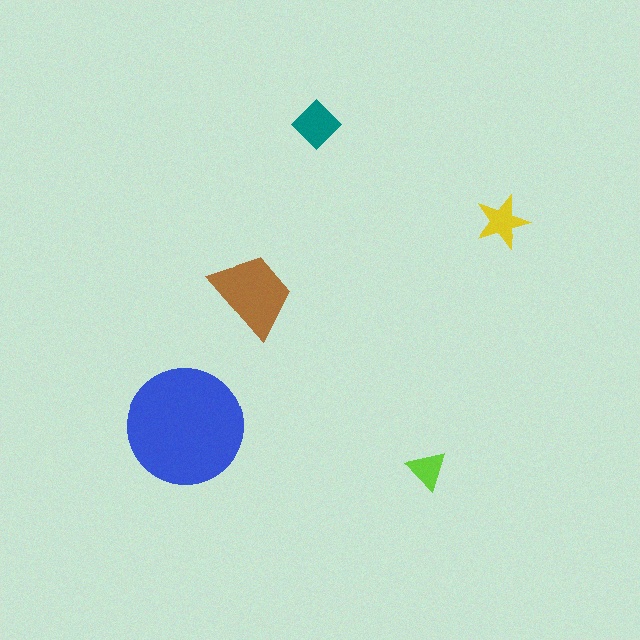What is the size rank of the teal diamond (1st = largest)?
3rd.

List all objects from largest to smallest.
The blue circle, the brown trapezoid, the teal diamond, the yellow star, the lime triangle.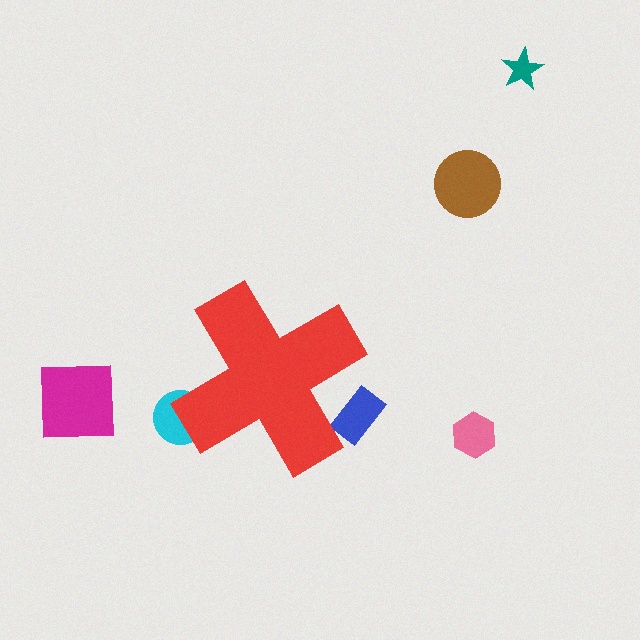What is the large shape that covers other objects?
A red cross.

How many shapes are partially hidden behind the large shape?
2 shapes are partially hidden.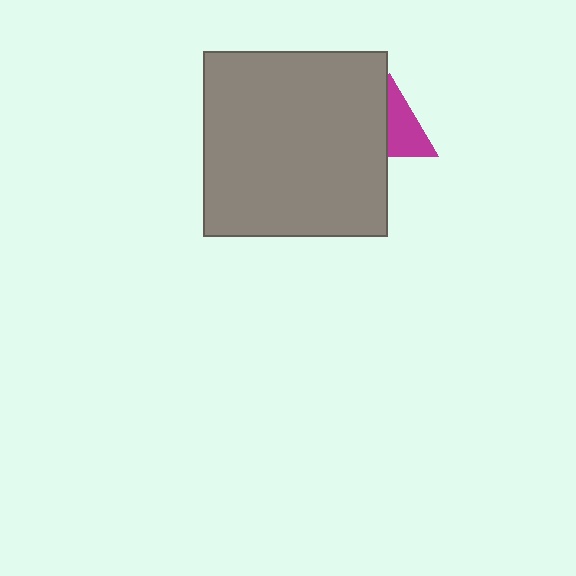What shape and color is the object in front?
The object in front is a gray square.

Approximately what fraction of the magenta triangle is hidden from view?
Roughly 46% of the magenta triangle is hidden behind the gray square.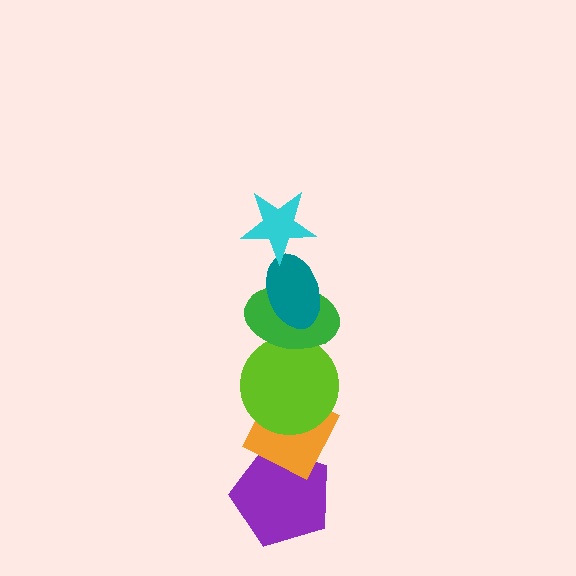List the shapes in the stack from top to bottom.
From top to bottom: the cyan star, the teal ellipse, the green ellipse, the lime circle, the orange diamond, the purple pentagon.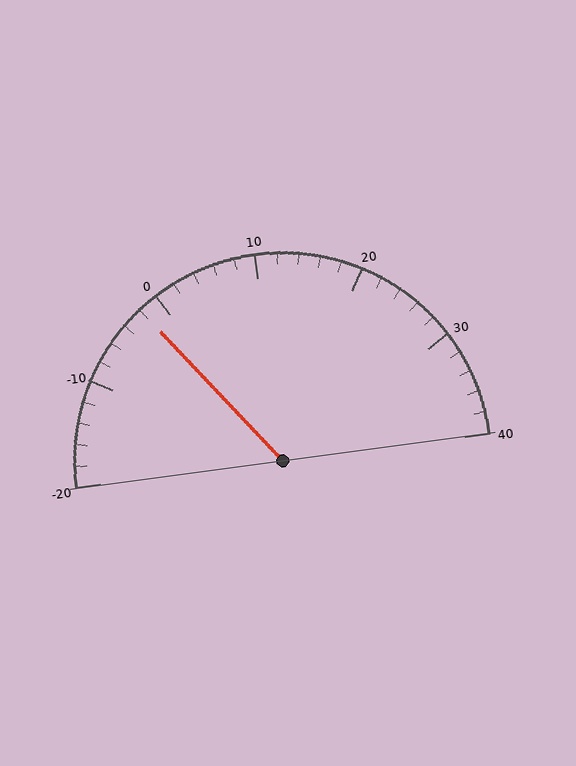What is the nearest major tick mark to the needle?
The nearest major tick mark is 0.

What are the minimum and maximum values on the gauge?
The gauge ranges from -20 to 40.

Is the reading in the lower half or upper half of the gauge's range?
The reading is in the lower half of the range (-20 to 40).